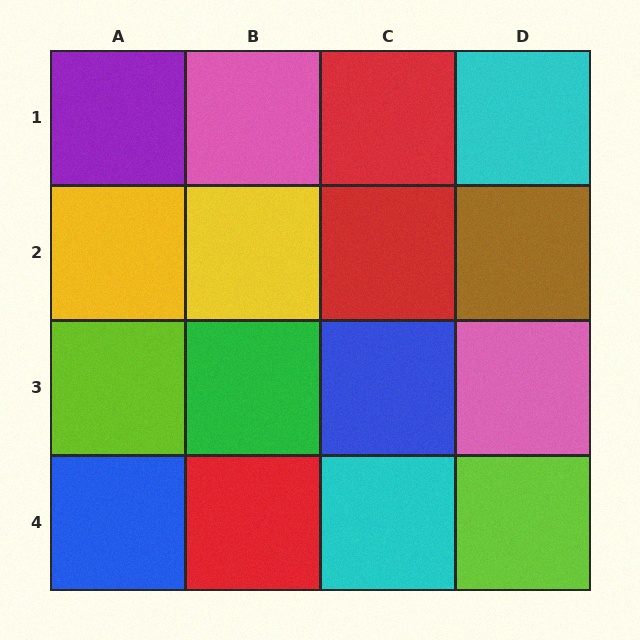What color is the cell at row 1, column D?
Cyan.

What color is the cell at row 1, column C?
Red.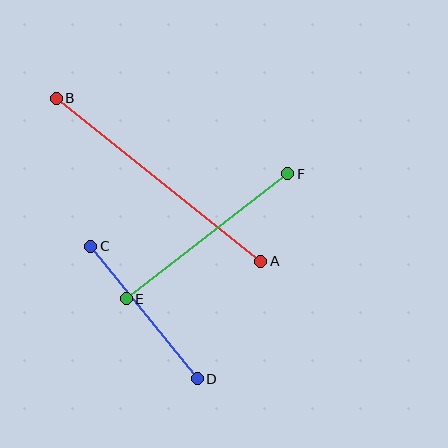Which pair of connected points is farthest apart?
Points A and B are farthest apart.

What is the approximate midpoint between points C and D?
The midpoint is at approximately (144, 312) pixels.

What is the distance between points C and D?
The distance is approximately 170 pixels.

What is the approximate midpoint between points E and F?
The midpoint is at approximately (207, 236) pixels.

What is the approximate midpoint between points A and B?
The midpoint is at approximately (159, 180) pixels.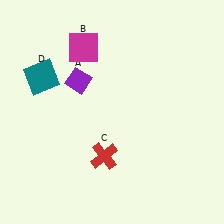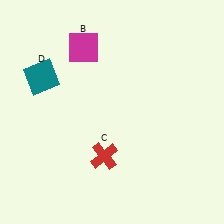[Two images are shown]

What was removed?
The purple diamond (A) was removed in Image 2.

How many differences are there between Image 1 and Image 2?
There is 1 difference between the two images.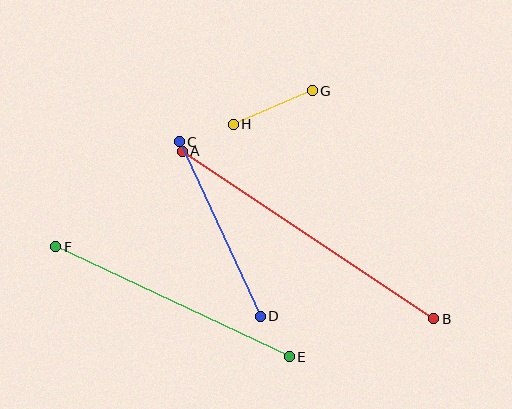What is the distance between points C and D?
The distance is approximately 192 pixels.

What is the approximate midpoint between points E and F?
The midpoint is at approximately (172, 302) pixels.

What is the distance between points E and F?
The distance is approximately 258 pixels.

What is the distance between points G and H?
The distance is approximately 85 pixels.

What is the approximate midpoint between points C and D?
The midpoint is at approximately (220, 229) pixels.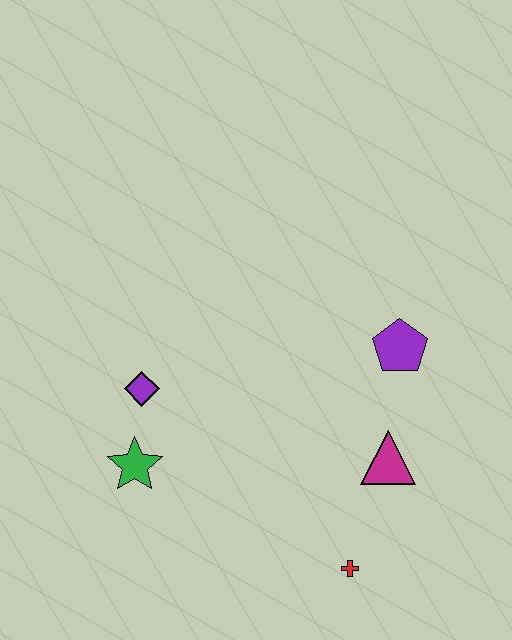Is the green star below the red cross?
No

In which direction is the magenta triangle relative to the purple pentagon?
The magenta triangle is below the purple pentagon.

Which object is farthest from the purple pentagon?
The green star is farthest from the purple pentagon.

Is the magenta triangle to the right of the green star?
Yes